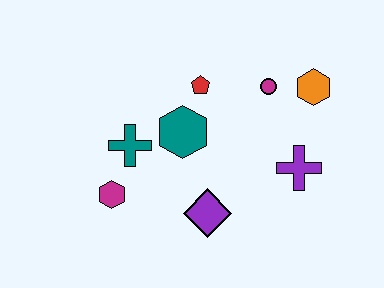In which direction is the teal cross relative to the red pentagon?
The teal cross is to the left of the red pentagon.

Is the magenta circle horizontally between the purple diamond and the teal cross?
No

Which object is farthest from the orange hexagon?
The magenta hexagon is farthest from the orange hexagon.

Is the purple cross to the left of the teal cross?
No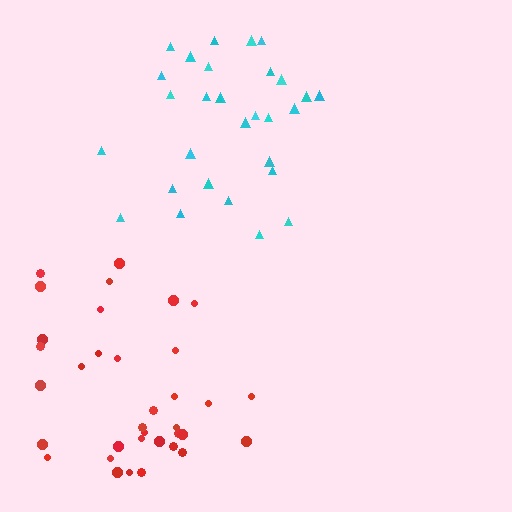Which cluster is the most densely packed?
Red.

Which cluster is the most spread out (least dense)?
Cyan.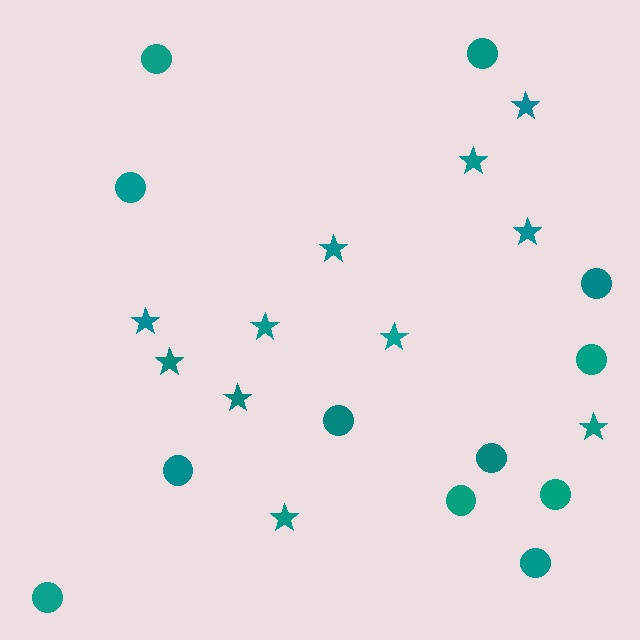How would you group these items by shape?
There are 2 groups: one group of stars (11) and one group of circles (12).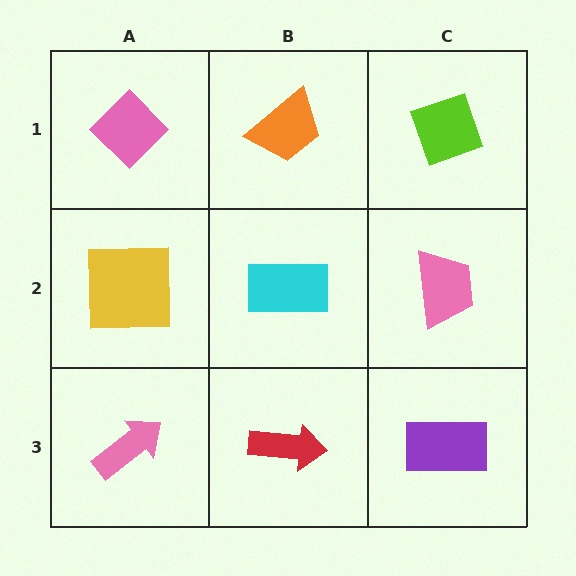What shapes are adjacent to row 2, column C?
A lime diamond (row 1, column C), a purple rectangle (row 3, column C), a cyan rectangle (row 2, column B).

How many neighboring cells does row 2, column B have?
4.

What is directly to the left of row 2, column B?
A yellow square.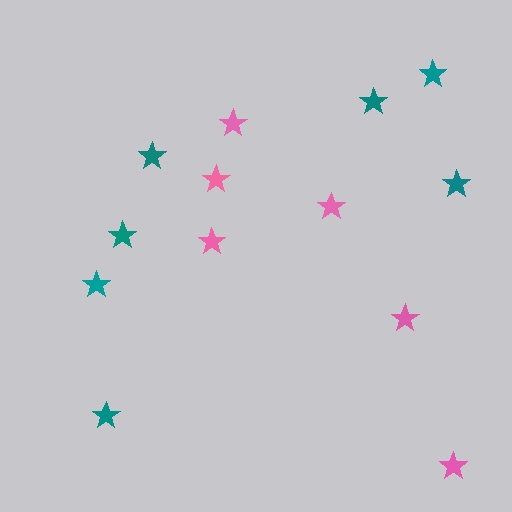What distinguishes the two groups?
There are 2 groups: one group of pink stars (6) and one group of teal stars (7).